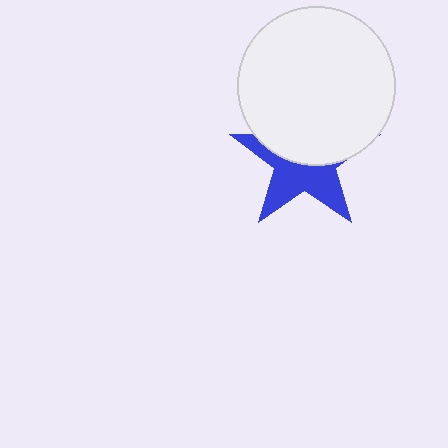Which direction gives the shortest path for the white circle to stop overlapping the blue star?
Moving up gives the shortest separation.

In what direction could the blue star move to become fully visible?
The blue star could move down. That would shift it out from behind the white circle entirely.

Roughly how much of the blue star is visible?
About half of it is visible (roughly 49%).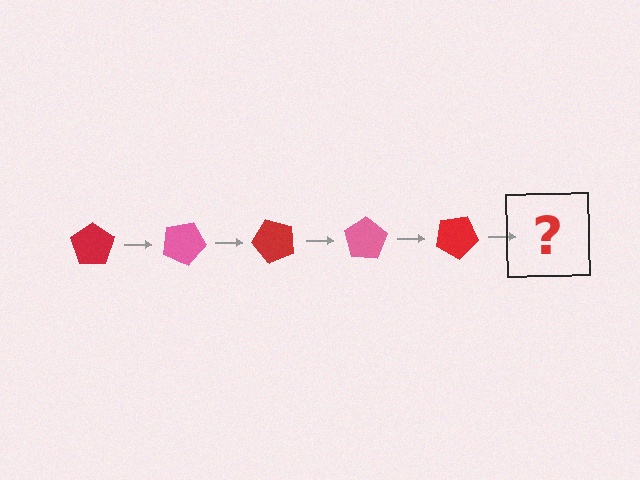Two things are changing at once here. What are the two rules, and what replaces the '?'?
The two rules are that it rotates 25 degrees each step and the color cycles through red and pink. The '?' should be a pink pentagon, rotated 125 degrees from the start.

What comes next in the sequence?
The next element should be a pink pentagon, rotated 125 degrees from the start.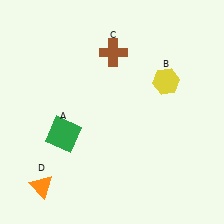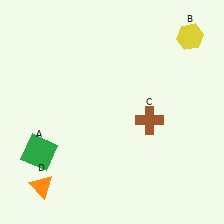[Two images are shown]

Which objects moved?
The objects that moved are: the green square (A), the yellow hexagon (B), the brown cross (C).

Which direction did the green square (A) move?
The green square (A) moved left.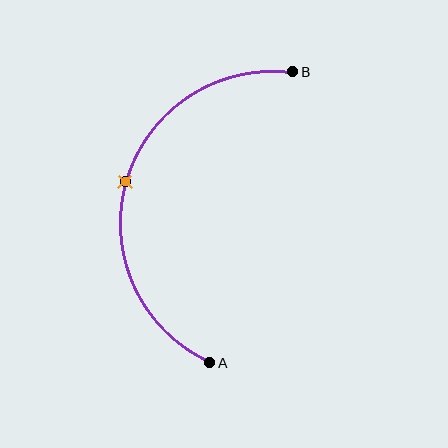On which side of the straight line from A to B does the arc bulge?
The arc bulges to the left of the straight line connecting A and B.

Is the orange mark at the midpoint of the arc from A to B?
Yes. The orange mark lies on the arc at equal arc-length from both A and B — it is the arc midpoint.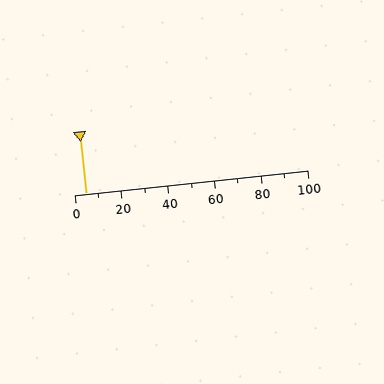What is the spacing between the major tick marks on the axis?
The major ticks are spaced 20 apart.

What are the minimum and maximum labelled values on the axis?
The axis runs from 0 to 100.